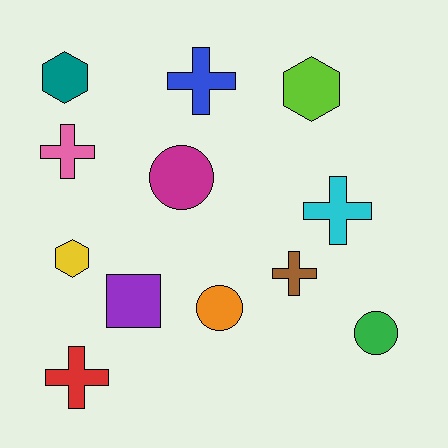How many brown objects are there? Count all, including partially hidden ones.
There is 1 brown object.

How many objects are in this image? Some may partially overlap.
There are 12 objects.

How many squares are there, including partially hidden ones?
There is 1 square.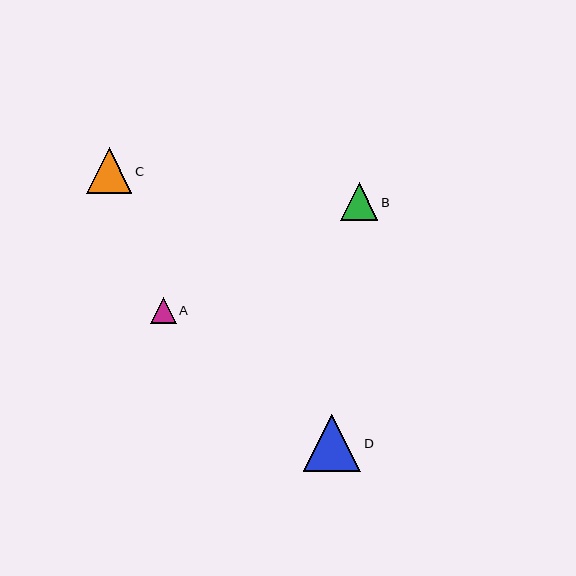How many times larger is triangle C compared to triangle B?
Triangle C is approximately 1.2 times the size of triangle B.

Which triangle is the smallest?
Triangle A is the smallest with a size of approximately 26 pixels.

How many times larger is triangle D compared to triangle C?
Triangle D is approximately 1.3 times the size of triangle C.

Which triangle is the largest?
Triangle D is the largest with a size of approximately 57 pixels.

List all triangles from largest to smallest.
From largest to smallest: D, C, B, A.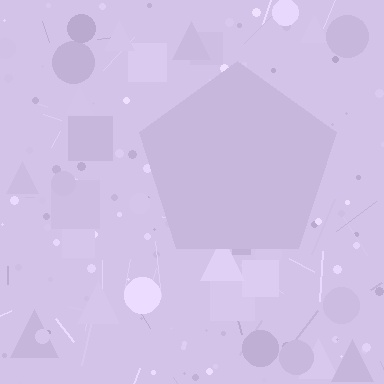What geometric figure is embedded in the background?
A pentagon is embedded in the background.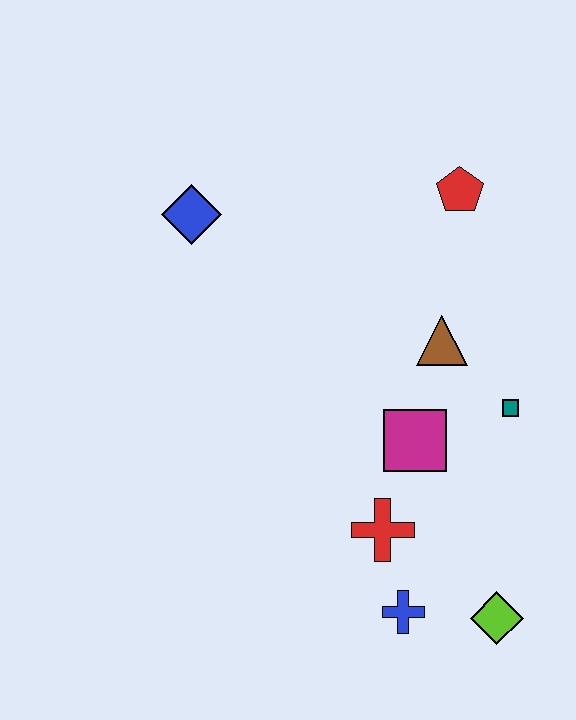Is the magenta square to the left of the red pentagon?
Yes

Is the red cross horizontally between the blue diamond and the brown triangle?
Yes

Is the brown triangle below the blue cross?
No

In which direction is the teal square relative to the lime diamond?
The teal square is above the lime diamond.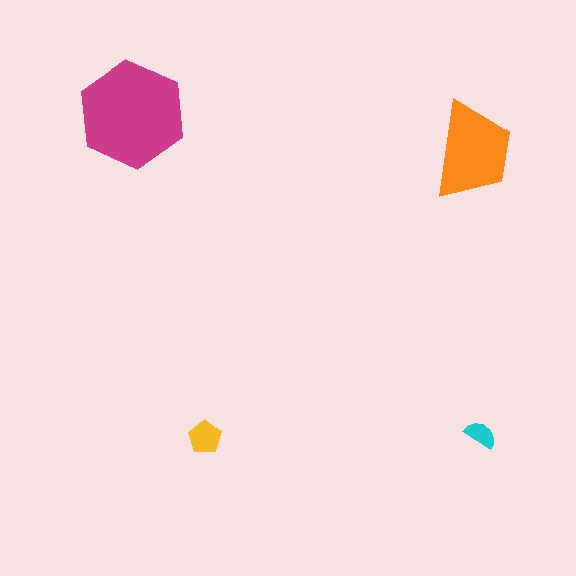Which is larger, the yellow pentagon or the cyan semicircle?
The yellow pentagon.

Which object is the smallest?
The cyan semicircle.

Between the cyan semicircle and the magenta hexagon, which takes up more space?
The magenta hexagon.